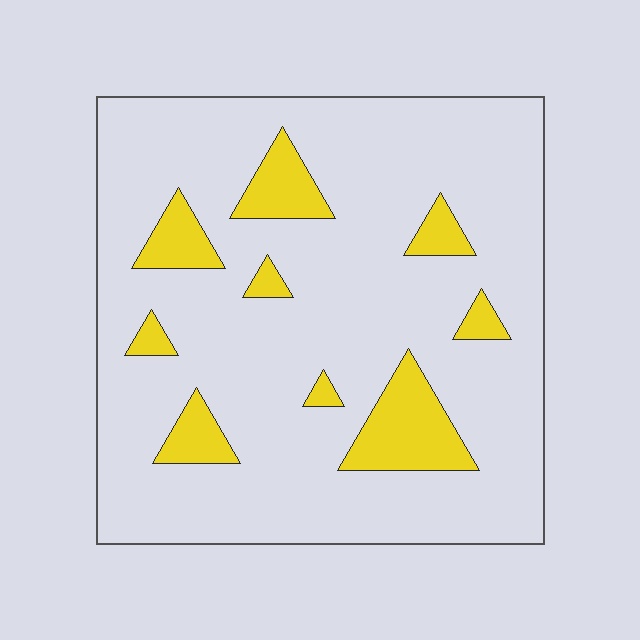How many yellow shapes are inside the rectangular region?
9.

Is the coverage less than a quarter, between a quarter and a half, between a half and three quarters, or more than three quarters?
Less than a quarter.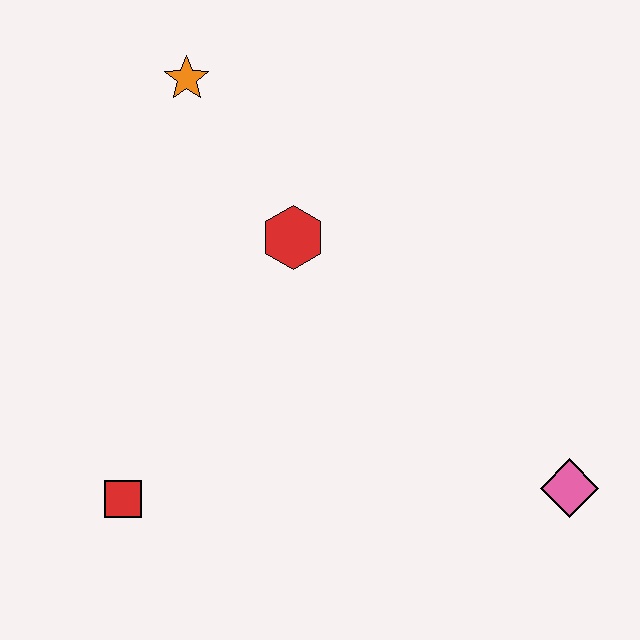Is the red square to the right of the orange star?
No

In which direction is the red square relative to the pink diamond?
The red square is to the left of the pink diamond.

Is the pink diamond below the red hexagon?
Yes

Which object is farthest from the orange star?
The pink diamond is farthest from the orange star.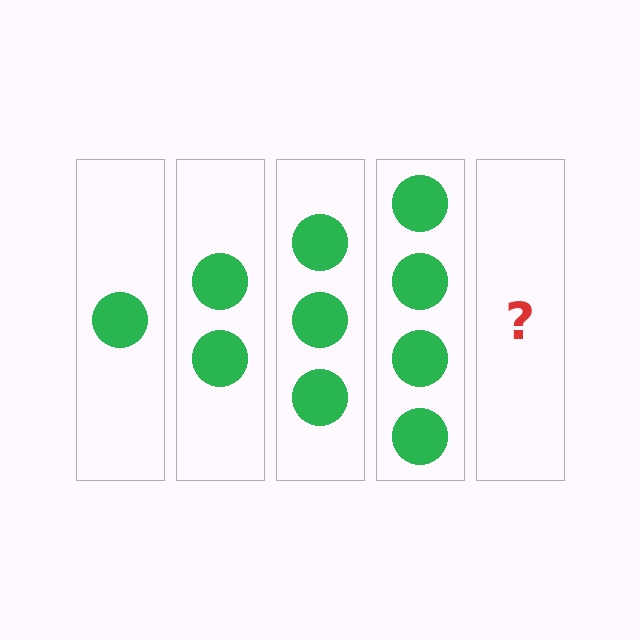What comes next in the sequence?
The next element should be 5 circles.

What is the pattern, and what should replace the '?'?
The pattern is that each step adds one more circle. The '?' should be 5 circles.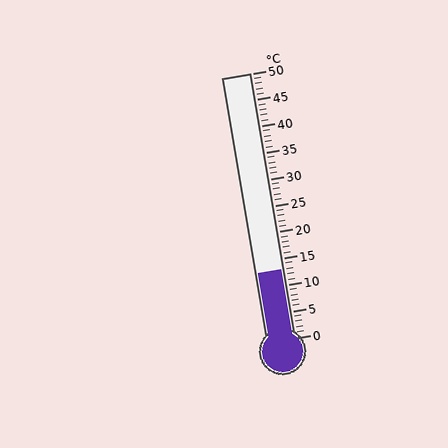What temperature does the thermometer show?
The thermometer shows approximately 13°C.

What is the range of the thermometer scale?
The thermometer scale ranges from 0°C to 50°C.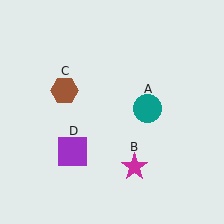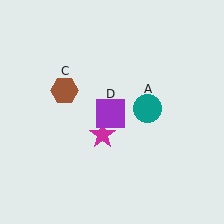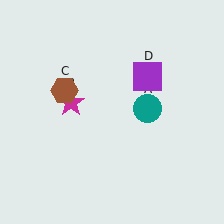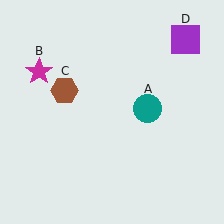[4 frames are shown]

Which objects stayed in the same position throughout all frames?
Teal circle (object A) and brown hexagon (object C) remained stationary.